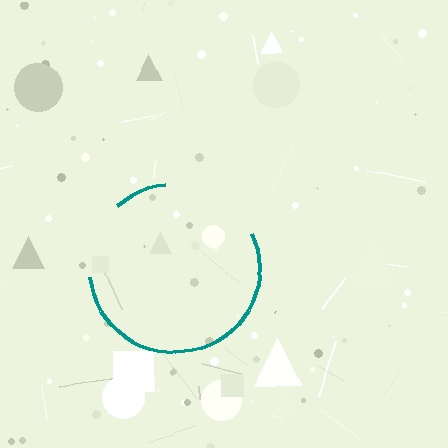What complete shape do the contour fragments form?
The contour fragments form a circle.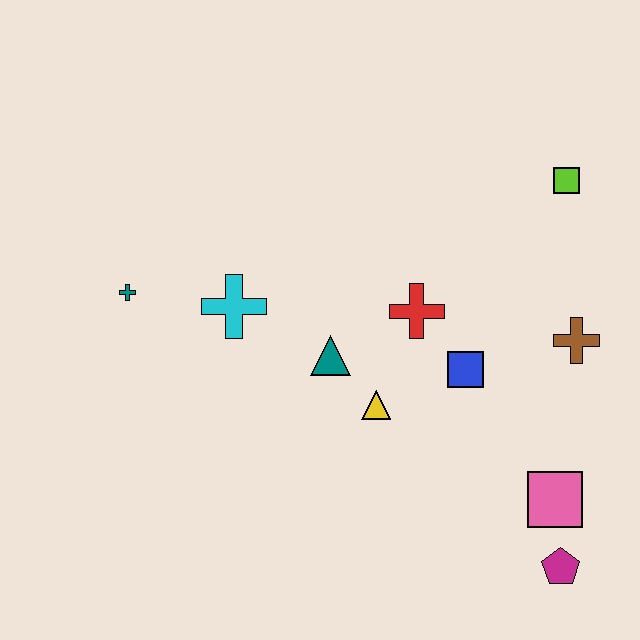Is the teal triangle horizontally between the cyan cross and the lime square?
Yes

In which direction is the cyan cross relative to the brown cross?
The cyan cross is to the left of the brown cross.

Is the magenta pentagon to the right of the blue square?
Yes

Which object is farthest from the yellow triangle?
The lime square is farthest from the yellow triangle.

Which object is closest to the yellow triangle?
The teal triangle is closest to the yellow triangle.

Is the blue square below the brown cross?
Yes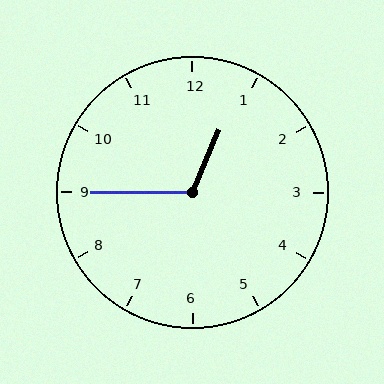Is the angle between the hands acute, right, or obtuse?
It is obtuse.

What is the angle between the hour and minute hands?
Approximately 112 degrees.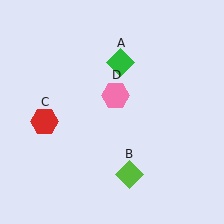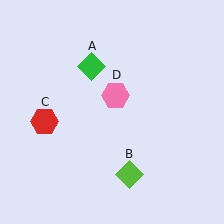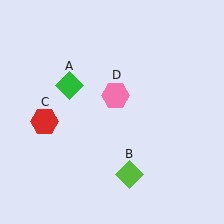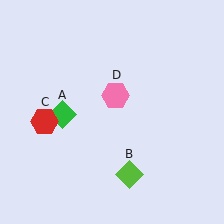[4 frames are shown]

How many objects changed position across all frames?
1 object changed position: green diamond (object A).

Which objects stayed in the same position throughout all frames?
Lime diamond (object B) and red hexagon (object C) and pink hexagon (object D) remained stationary.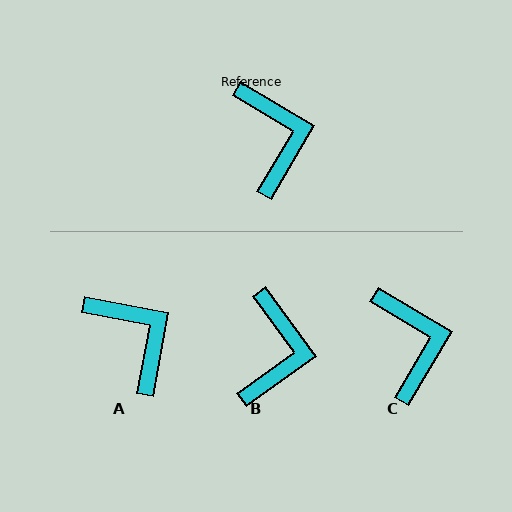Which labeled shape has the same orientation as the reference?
C.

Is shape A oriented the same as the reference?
No, it is off by about 20 degrees.